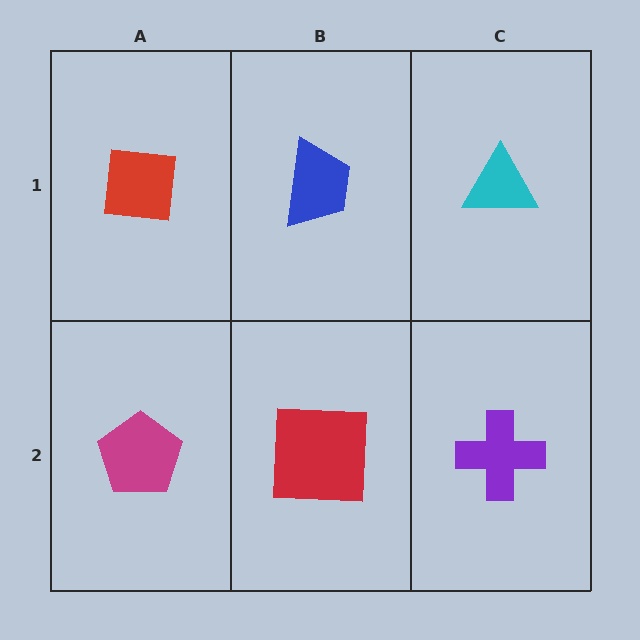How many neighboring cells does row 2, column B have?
3.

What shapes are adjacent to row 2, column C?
A cyan triangle (row 1, column C), a red square (row 2, column B).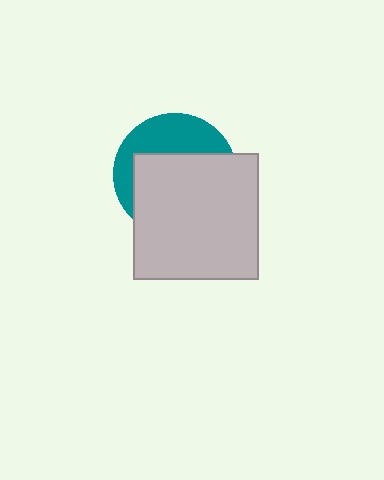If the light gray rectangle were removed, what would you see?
You would see the complete teal circle.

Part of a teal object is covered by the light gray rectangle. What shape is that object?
It is a circle.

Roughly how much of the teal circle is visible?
A small part of it is visible (roughly 37%).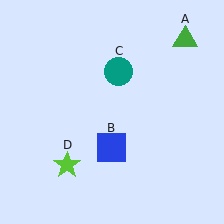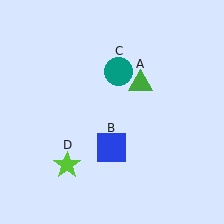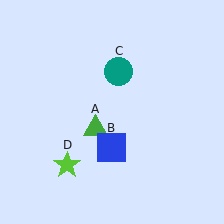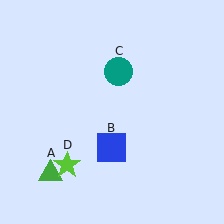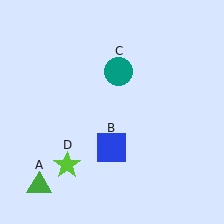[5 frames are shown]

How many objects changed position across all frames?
1 object changed position: green triangle (object A).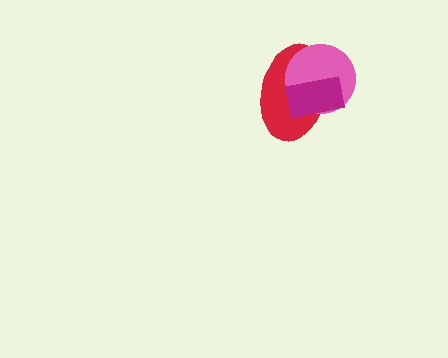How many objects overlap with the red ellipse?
2 objects overlap with the red ellipse.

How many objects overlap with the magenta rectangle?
2 objects overlap with the magenta rectangle.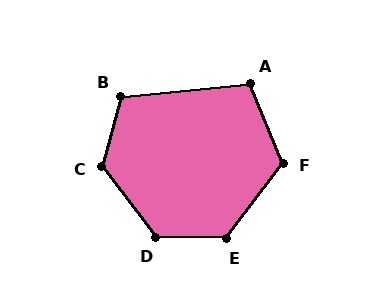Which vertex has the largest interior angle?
D, at approximately 128 degrees.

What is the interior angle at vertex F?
Approximately 121 degrees (obtuse).